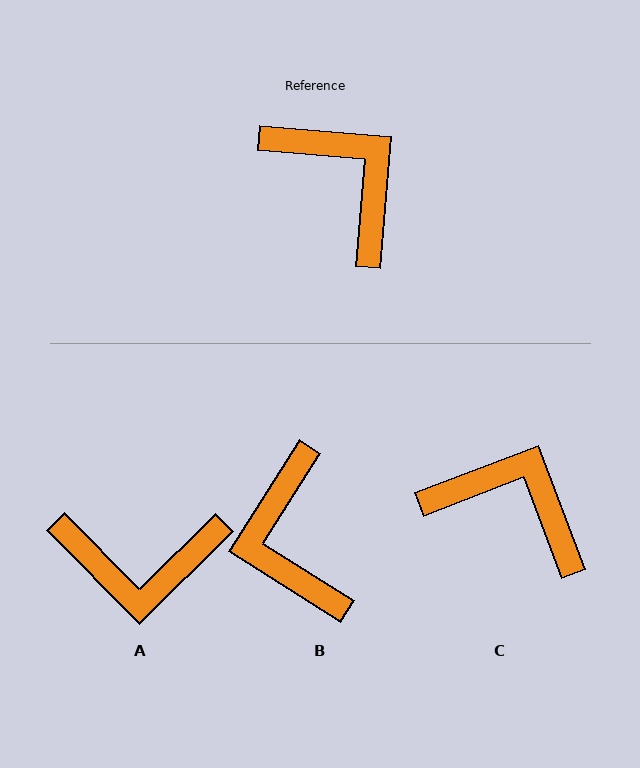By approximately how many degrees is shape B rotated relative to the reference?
Approximately 153 degrees counter-clockwise.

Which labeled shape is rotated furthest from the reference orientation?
B, about 153 degrees away.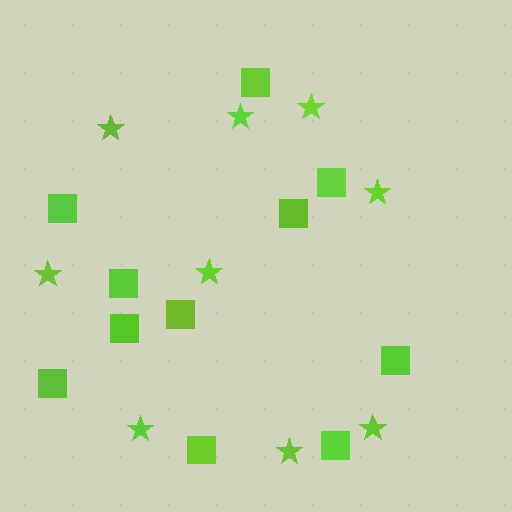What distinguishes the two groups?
There are 2 groups: one group of squares (11) and one group of stars (9).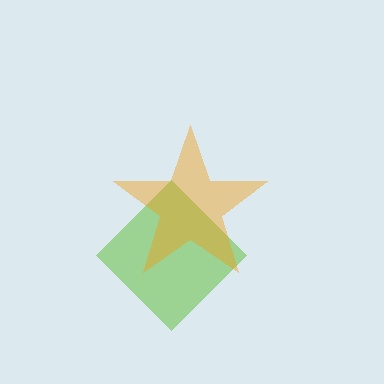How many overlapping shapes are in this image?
There are 2 overlapping shapes in the image.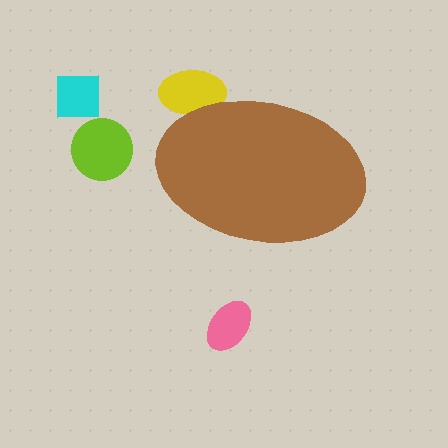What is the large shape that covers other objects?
A brown ellipse.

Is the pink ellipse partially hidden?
No, the pink ellipse is fully visible.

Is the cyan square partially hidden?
No, the cyan square is fully visible.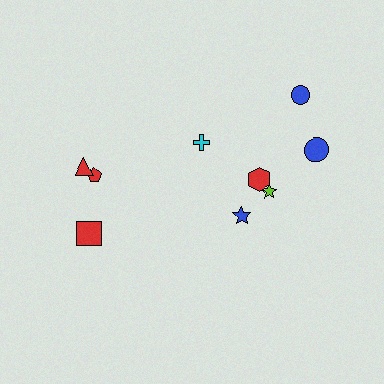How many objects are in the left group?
There are 3 objects.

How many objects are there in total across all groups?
There are 9 objects.